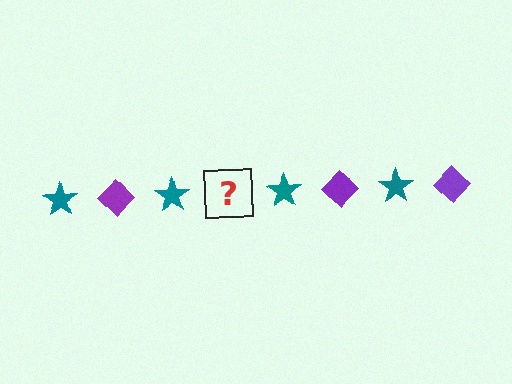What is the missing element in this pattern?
The missing element is a purple diamond.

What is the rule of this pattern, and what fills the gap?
The rule is that the pattern alternates between teal star and purple diamond. The gap should be filled with a purple diamond.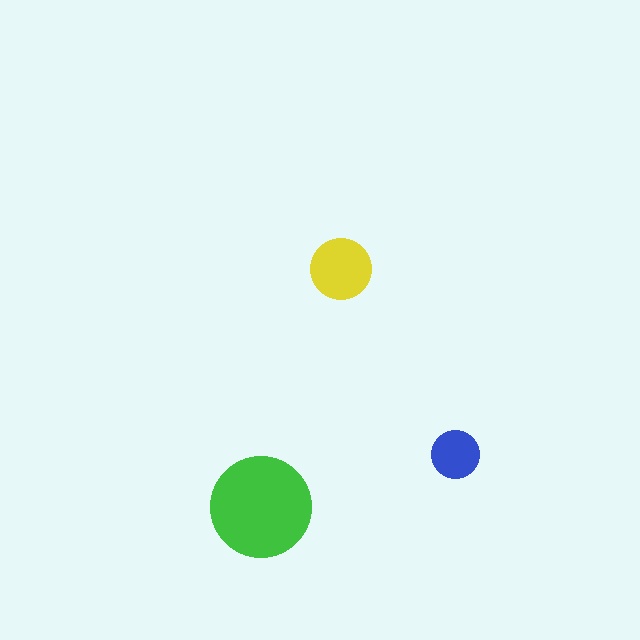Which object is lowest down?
The green circle is bottommost.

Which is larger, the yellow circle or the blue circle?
The yellow one.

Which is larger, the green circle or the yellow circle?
The green one.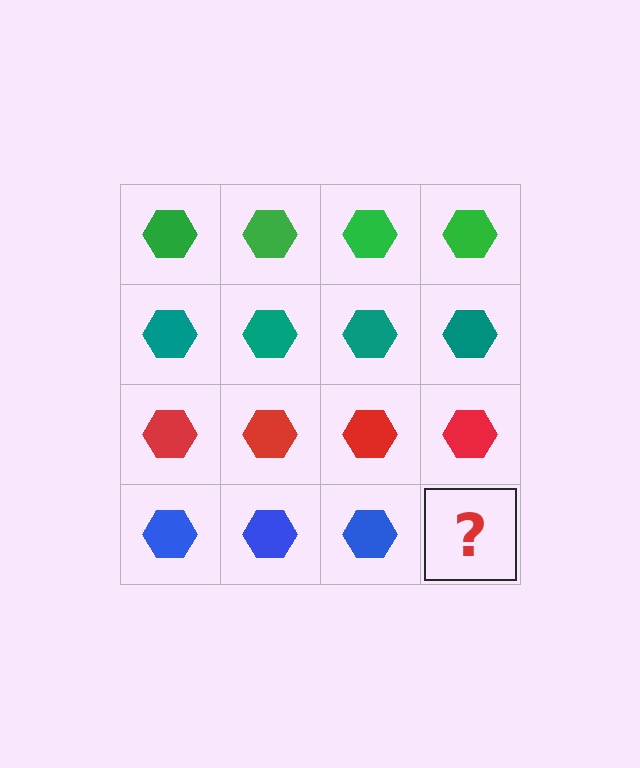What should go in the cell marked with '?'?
The missing cell should contain a blue hexagon.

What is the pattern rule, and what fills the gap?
The rule is that each row has a consistent color. The gap should be filled with a blue hexagon.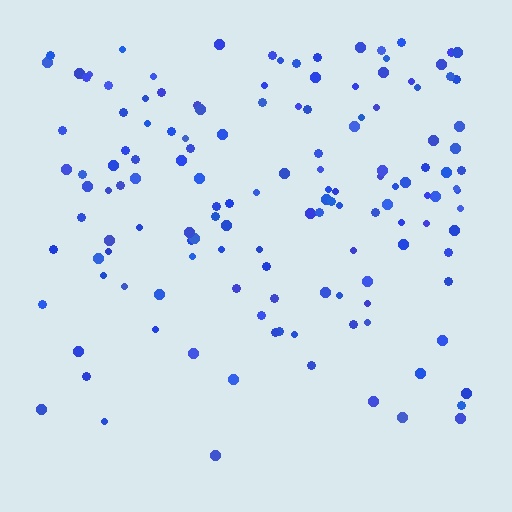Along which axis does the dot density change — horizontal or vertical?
Vertical.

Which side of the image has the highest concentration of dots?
The top.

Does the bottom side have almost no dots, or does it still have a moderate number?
Still a moderate number, just noticeably fewer than the top.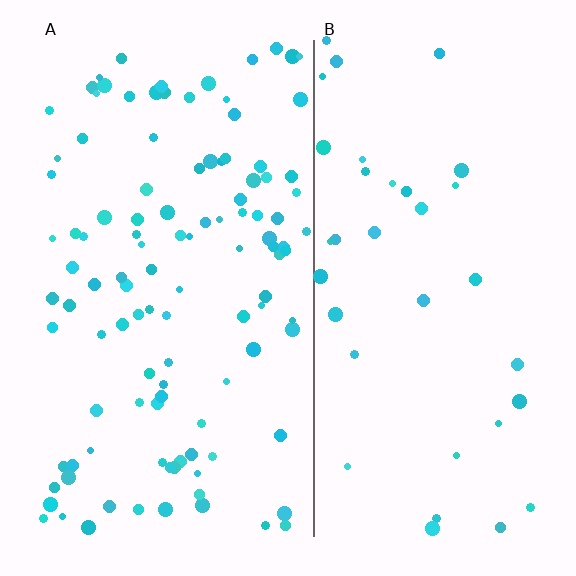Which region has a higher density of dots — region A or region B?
A (the left).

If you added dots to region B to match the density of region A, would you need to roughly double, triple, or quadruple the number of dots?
Approximately triple.